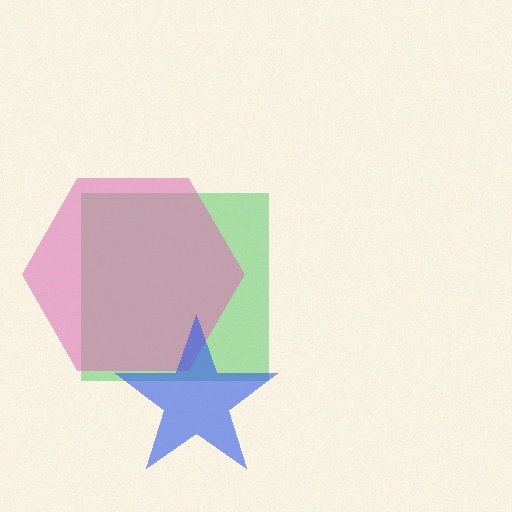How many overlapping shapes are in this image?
There are 3 overlapping shapes in the image.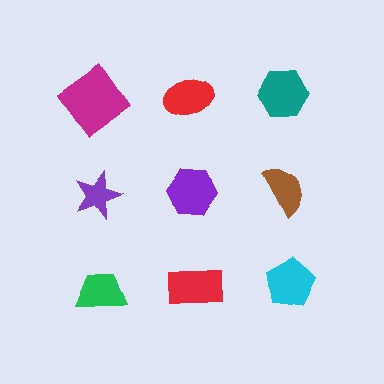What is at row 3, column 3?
A cyan pentagon.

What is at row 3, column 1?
A green trapezoid.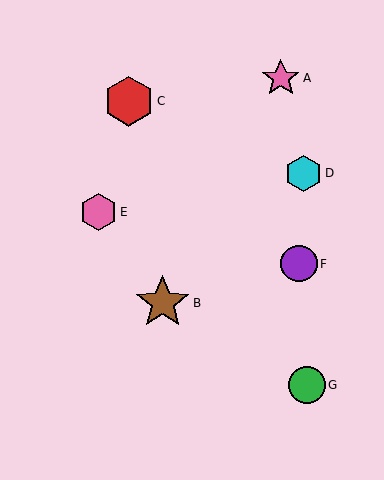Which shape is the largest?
The brown star (labeled B) is the largest.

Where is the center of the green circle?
The center of the green circle is at (307, 385).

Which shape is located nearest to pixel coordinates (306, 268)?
The purple circle (labeled F) at (299, 264) is nearest to that location.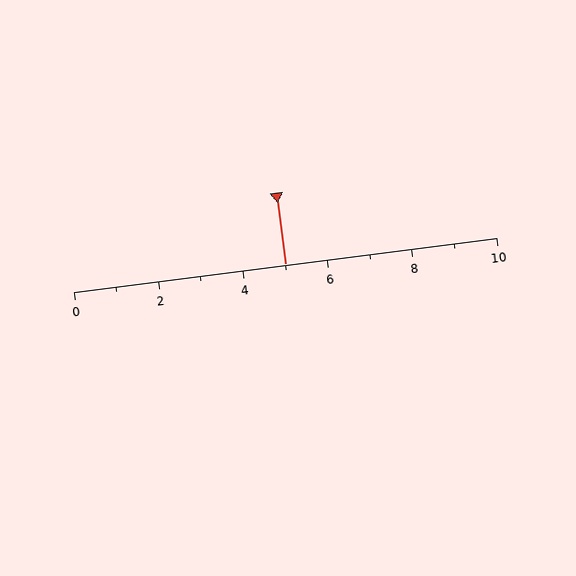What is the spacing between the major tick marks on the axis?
The major ticks are spaced 2 apart.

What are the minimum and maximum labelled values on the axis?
The axis runs from 0 to 10.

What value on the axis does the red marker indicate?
The marker indicates approximately 5.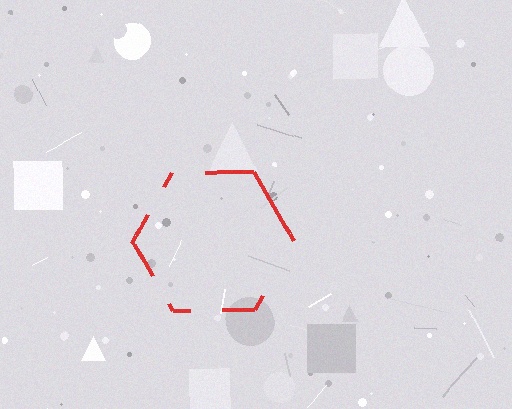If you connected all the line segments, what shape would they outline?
They would outline a hexagon.